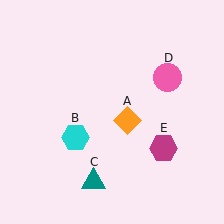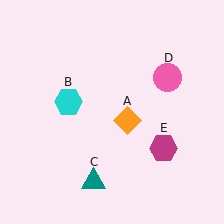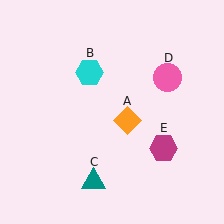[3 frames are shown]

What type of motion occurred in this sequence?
The cyan hexagon (object B) rotated clockwise around the center of the scene.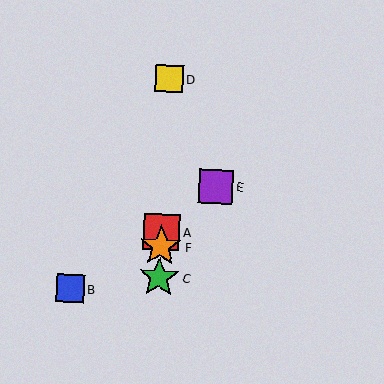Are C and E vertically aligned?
No, C is at x≈159 and E is at x≈216.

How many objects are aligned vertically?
4 objects (A, C, D, F) are aligned vertically.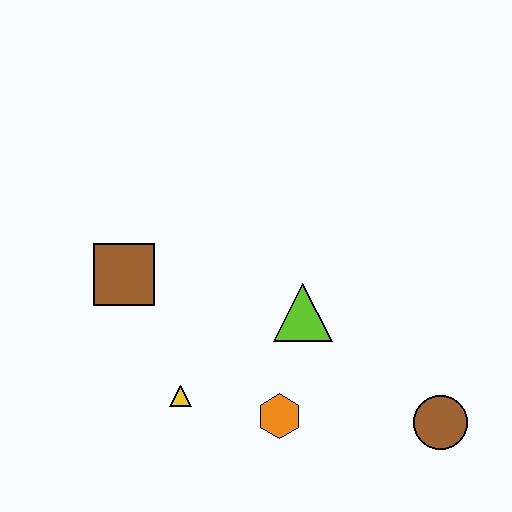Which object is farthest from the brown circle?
The brown square is farthest from the brown circle.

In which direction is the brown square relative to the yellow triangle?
The brown square is above the yellow triangle.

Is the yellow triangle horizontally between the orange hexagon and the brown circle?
No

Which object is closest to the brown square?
The yellow triangle is closest to the brown square.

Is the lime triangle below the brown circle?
No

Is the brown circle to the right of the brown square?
Yes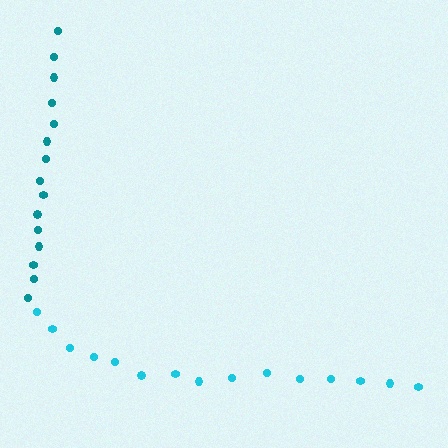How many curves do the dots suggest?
There are 2 distinct paths.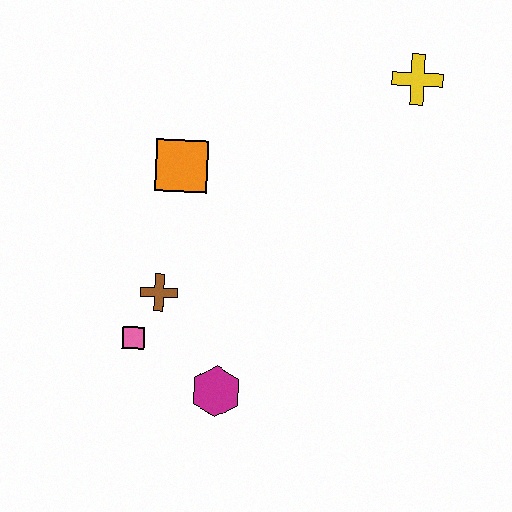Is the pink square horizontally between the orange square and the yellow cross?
No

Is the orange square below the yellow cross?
Yes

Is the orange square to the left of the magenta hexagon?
Yes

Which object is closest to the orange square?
The brown cross is closest to the orange square.